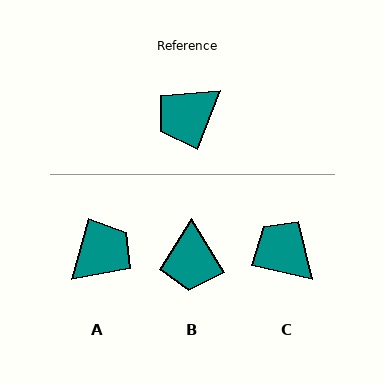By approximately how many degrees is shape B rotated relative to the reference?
Approximately 53 degrees counter-clockwise.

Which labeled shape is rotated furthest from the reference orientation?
A, about 173 degrees away.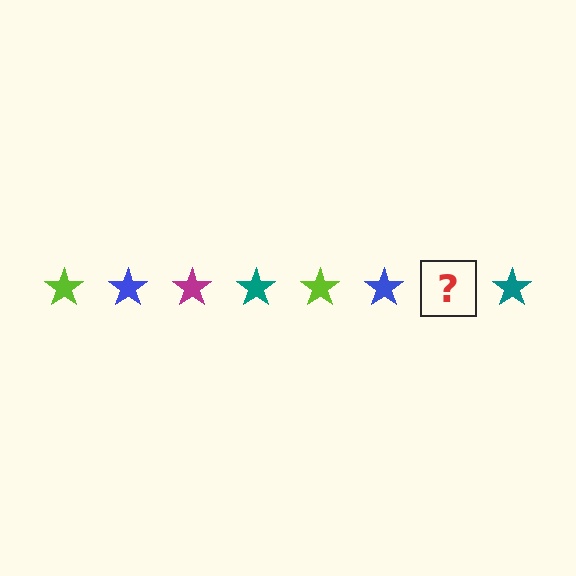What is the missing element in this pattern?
The missing element is a magenta star.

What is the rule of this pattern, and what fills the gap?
The rule is that the pattern cycles through lime, blue, magenta, teal stars. The gap should be filled with a magenta star.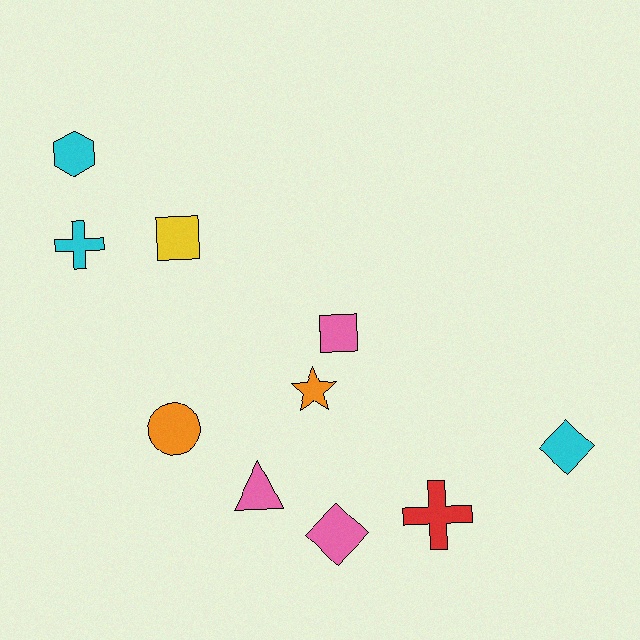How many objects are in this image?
There are 10 objects.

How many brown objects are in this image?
There are no brown objects.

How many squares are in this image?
There are 2 squares.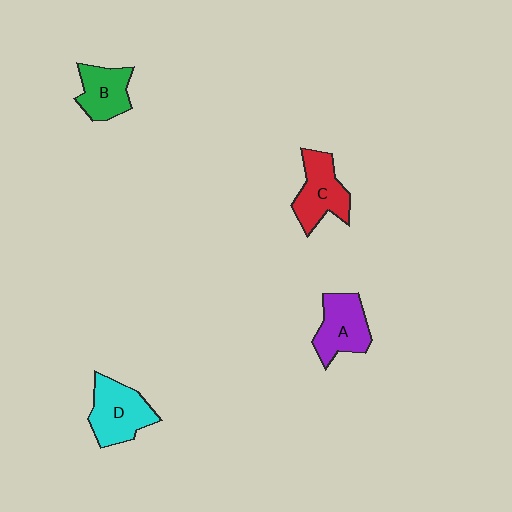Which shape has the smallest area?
Shape B (green).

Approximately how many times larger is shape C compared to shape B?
Approximately 1.2 times.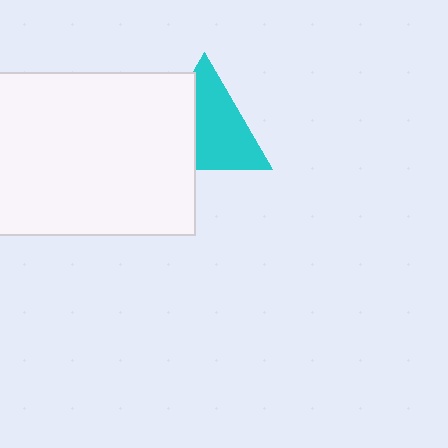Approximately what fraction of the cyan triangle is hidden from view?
Roughly 38% of the cyan triangle is hidden behind the white rectangle.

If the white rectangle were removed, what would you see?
You would see the complete cyan triangle.